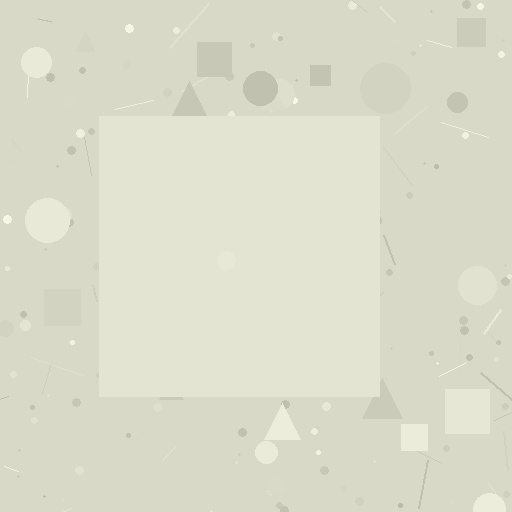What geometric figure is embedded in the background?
A square is embedded in the background.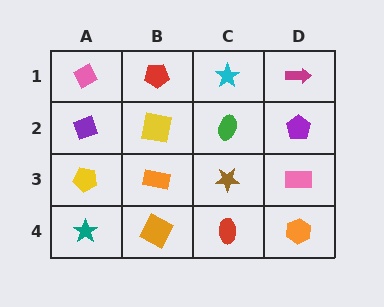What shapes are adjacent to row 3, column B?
A yellow square (row 2, column B), an orange square (row 4, column B), a yellow pentagon (row 3, column A), a brown star (row 3, column C).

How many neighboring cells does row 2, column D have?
3.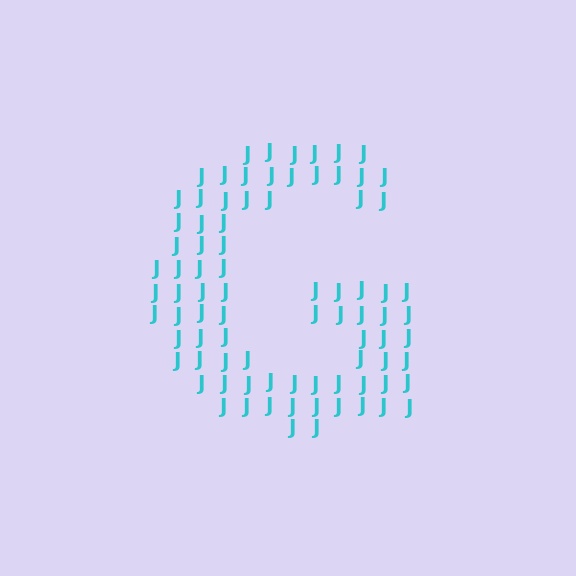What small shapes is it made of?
It is made of small letter J's.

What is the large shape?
The large shape is the letter G.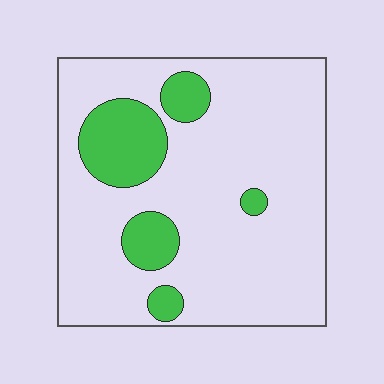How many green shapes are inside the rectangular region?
5.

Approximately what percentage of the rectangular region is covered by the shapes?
Approximately 20%.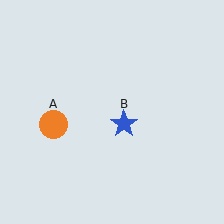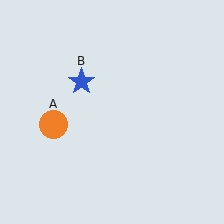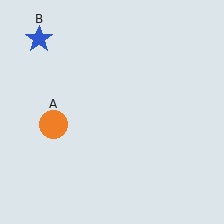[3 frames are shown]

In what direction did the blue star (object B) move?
The blue star (object B) moved up and to the left.